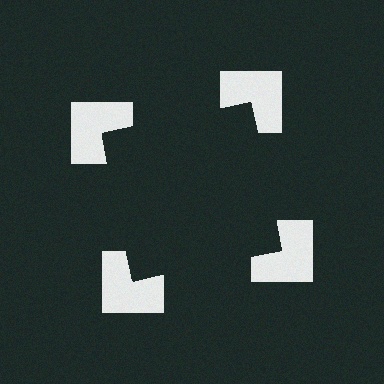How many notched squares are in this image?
There are 4 — one at each vertex of the illusory square.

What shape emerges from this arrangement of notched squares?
An illusory square — its edges are inferred from the aligned wedge cuts in the notched squares, not physically drawn.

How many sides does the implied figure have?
4 sides.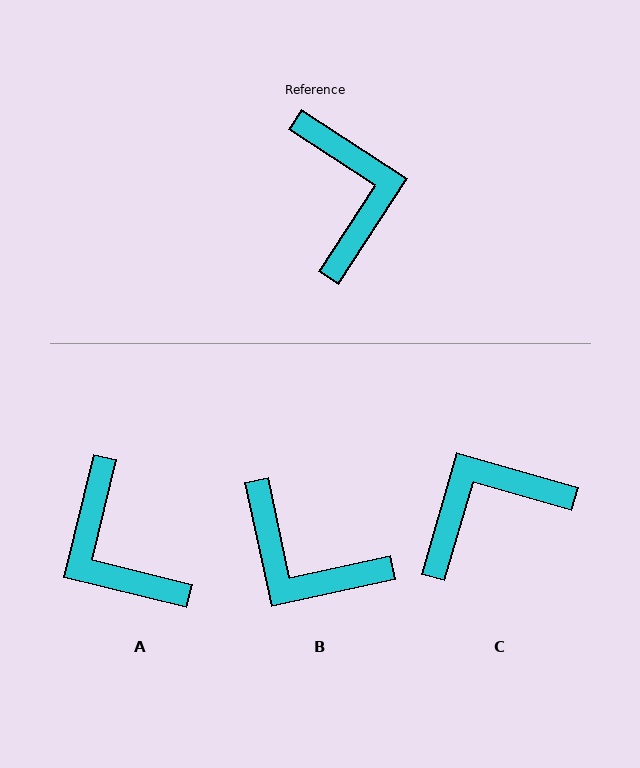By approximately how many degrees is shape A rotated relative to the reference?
Approximately 161 degrees clockwise.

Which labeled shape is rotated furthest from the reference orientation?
A, about 161 degrees away.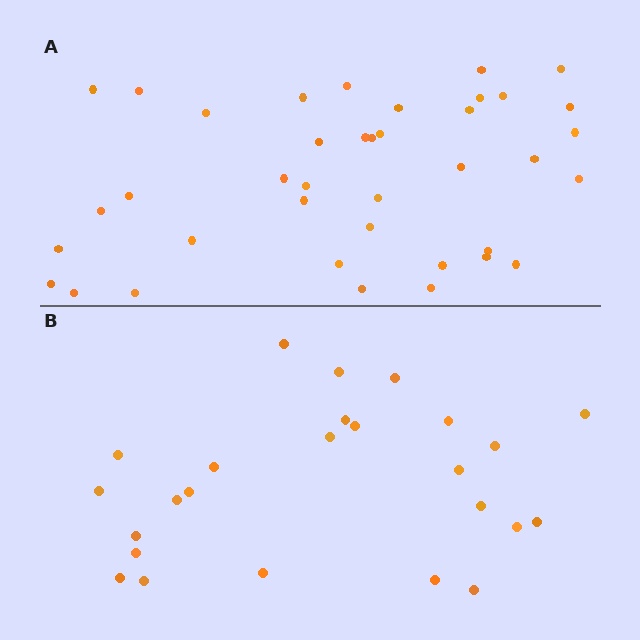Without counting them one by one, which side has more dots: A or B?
Region A (the top region) has more dots.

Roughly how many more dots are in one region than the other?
Region A has approximately 15 more dots than region B.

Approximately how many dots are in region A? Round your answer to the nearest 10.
About 40 dots. (The exact count is 39, which rounds to 40.)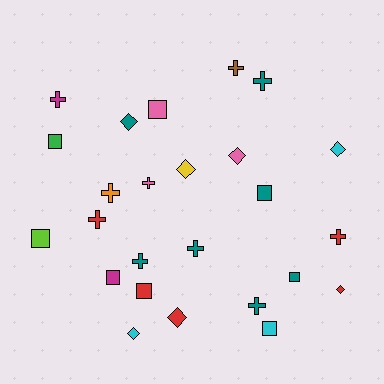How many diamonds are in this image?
There are 7 diamonds.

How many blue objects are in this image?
There are no blue objects.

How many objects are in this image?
There are 25 objects.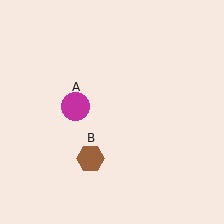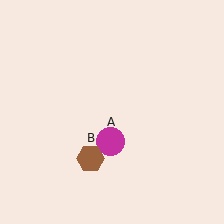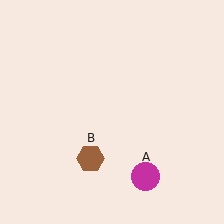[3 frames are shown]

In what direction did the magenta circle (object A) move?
The magenta circle (object A) moved down and to the right.